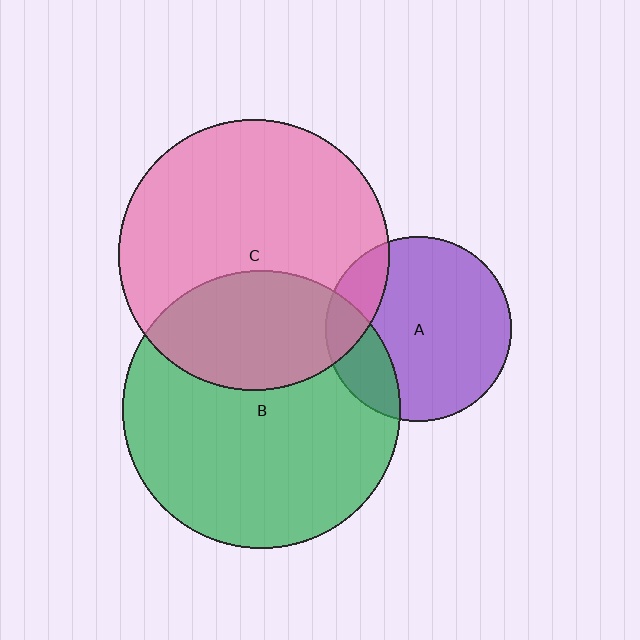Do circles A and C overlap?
Yes.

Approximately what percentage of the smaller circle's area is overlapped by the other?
Approximately 15%.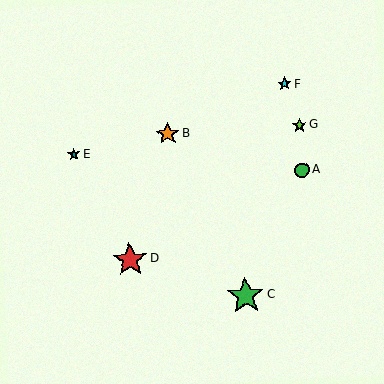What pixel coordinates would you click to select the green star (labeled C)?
Click at (245, 296) to select the green star C.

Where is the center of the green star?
The center of the green star is at (245, 296).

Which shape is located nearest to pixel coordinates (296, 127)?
The lime star (labeled G) at (299, 125) is nearest to that location.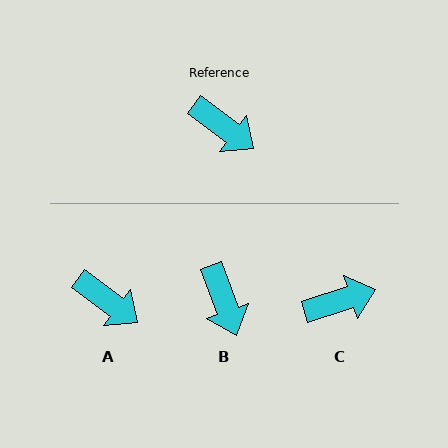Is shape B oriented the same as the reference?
No, it is off by about 33 degrees.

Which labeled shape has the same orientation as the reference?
A.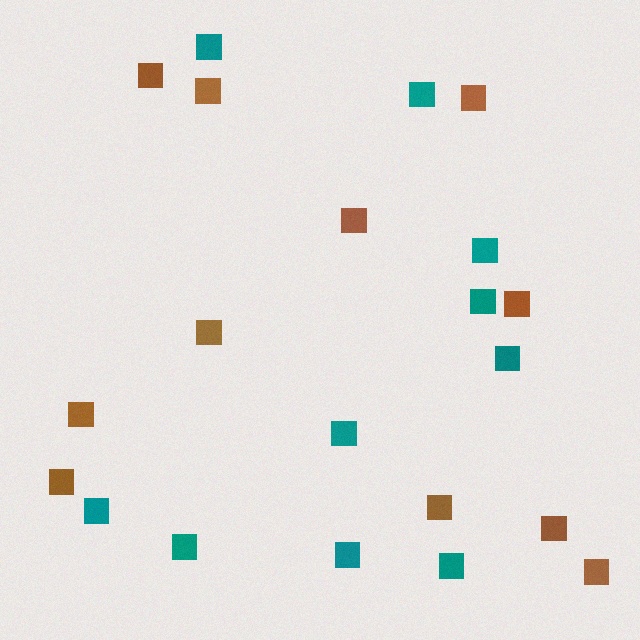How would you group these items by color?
There are 2 groups: one group of teal squares (10) and one group of brown squares (11).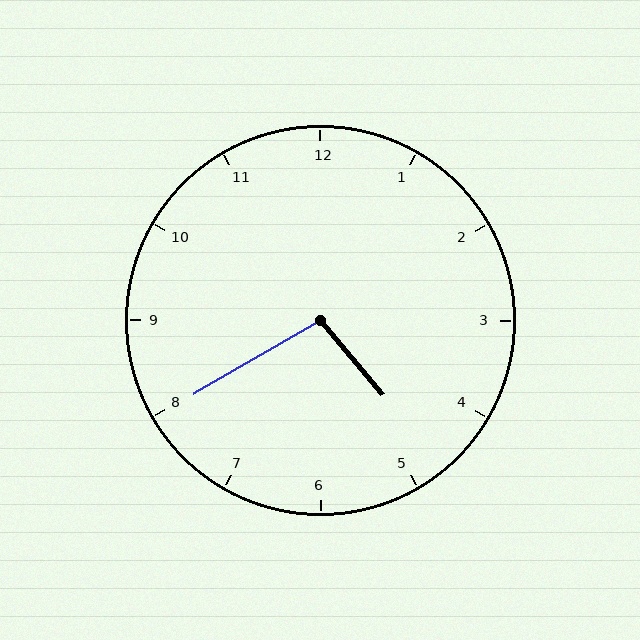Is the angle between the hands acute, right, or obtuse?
It is obtuse.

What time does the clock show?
4:40.